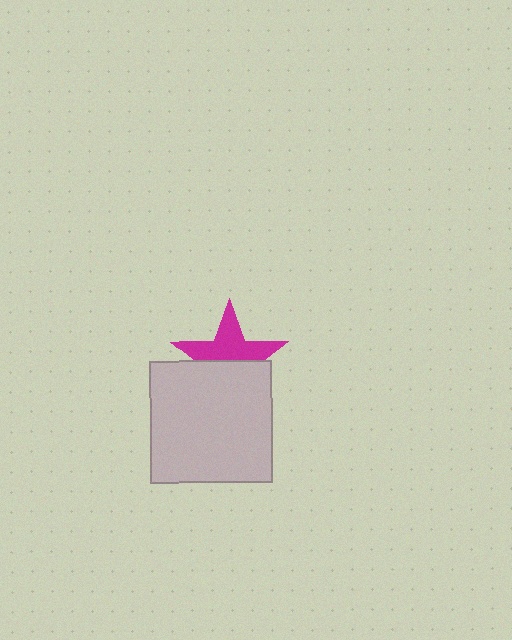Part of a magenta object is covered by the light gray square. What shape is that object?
It is a star.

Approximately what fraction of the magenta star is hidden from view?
Roughly 48% of the magenta star is hidden behind the light gray square.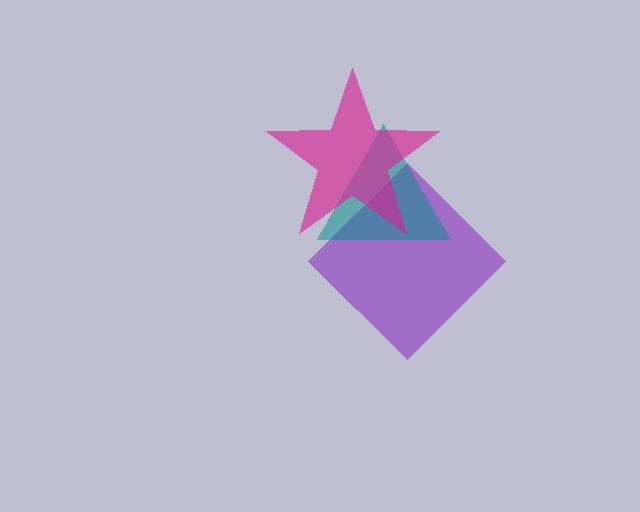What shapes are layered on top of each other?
The layered shapes are: a purple diamond, a teal triangle, a magenta star.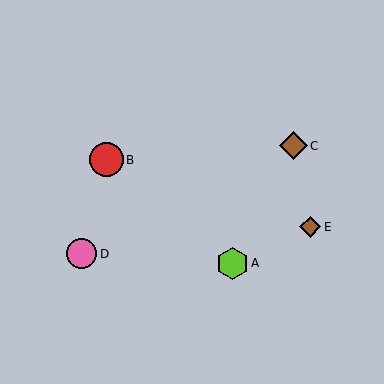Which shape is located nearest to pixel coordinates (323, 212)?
The brown diamond (labeled E) at (310, 227) is nearest to that location.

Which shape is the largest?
The red circle (labeled B) is the largest.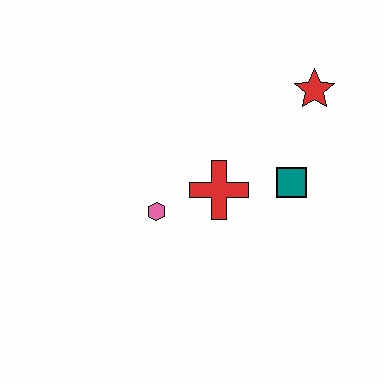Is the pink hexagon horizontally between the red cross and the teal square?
No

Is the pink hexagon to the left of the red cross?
Yes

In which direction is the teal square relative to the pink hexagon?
The teal square is to the right of the pink hexagon.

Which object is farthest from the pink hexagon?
The red star is farthest from the pink hexagon.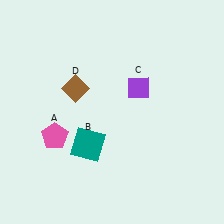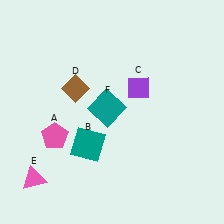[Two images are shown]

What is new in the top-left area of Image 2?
A teal square (F) was added in the top-left area of Image 2.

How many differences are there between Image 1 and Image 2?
There are 2 differences between the two images.